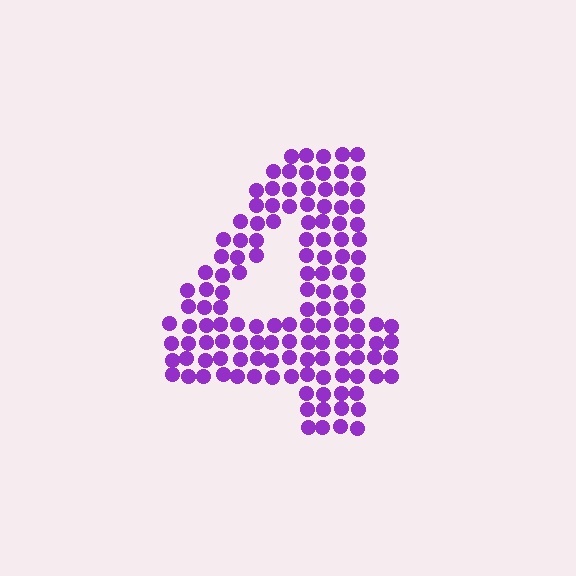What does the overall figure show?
The overall figure shows the digit 4.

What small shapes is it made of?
It is made of small circles.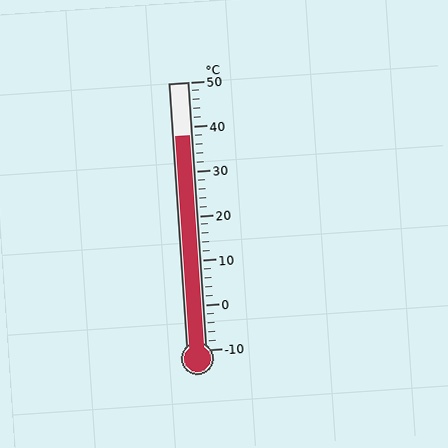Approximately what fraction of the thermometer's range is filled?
The thermometer is filled to approximately 80% of its range.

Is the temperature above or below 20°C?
The temperature is above 20°C.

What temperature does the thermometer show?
The thermometer shows approximately 38°C.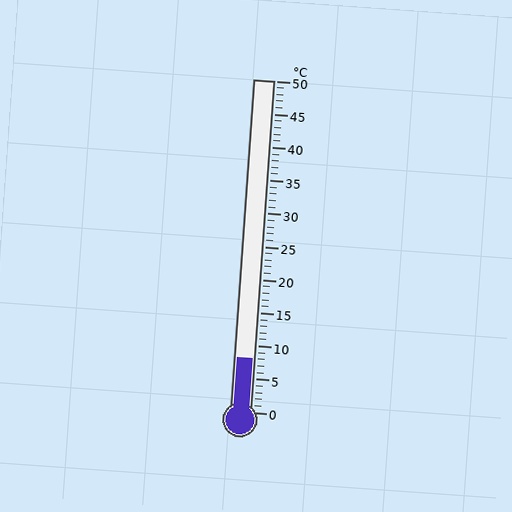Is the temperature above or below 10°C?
The temperature is below 10°C.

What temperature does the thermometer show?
The thermometer shows approximately 8°C.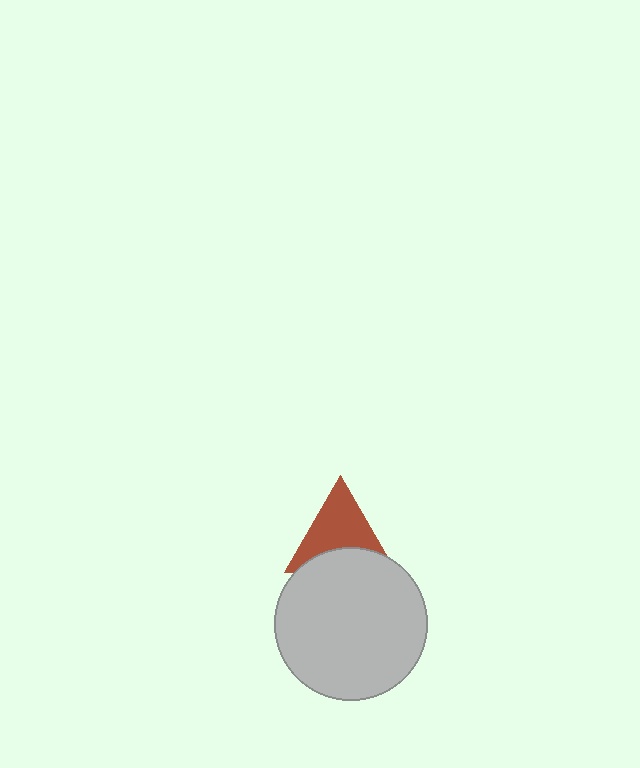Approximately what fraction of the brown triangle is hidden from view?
Roughly 36% of the brown triangle is hidden behind the light gray circle.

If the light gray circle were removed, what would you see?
You would see the complete brown triangle.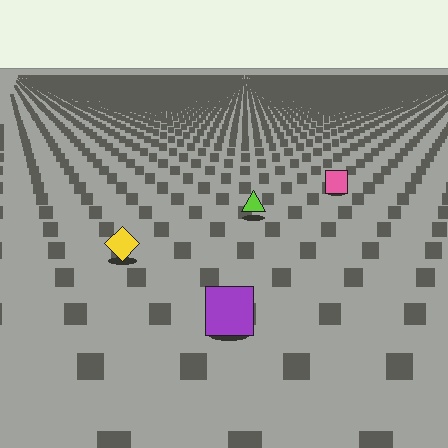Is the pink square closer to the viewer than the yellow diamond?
No. The yellow diamond is closer — you can tell from the texture gradient: the ground texture is coarser near it.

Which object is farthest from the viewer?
The pink square is farthest from the viewer. It appears smaller and the ground texture around it is denser.